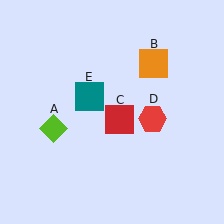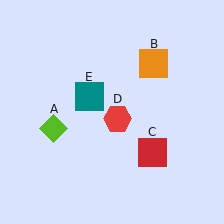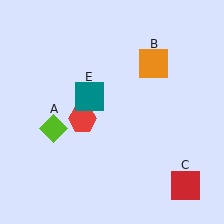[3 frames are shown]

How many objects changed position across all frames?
2 objects changed position: red square (object C), red hexagon (object D).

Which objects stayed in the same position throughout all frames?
Lime diamond (object A) and orange square (object B) and teal square (object E) remained stationary.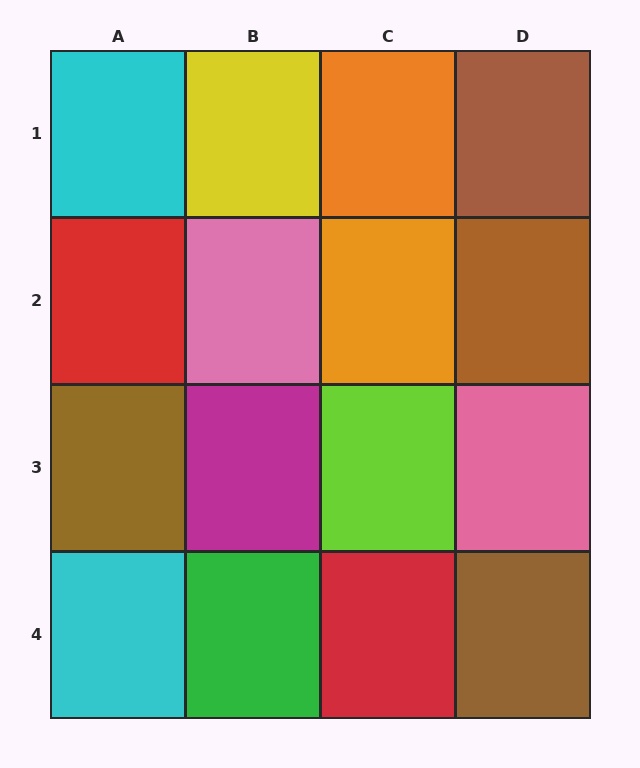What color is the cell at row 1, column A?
Cyan.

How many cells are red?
2 cells are red.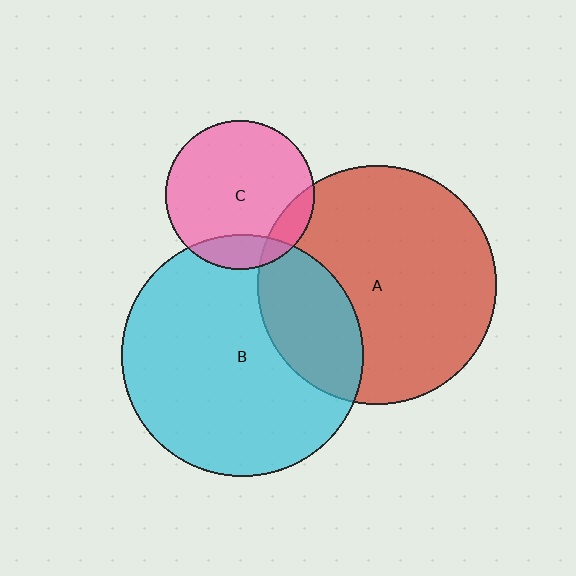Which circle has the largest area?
Circle B (cyan).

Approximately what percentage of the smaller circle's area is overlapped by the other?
Approximately 25%.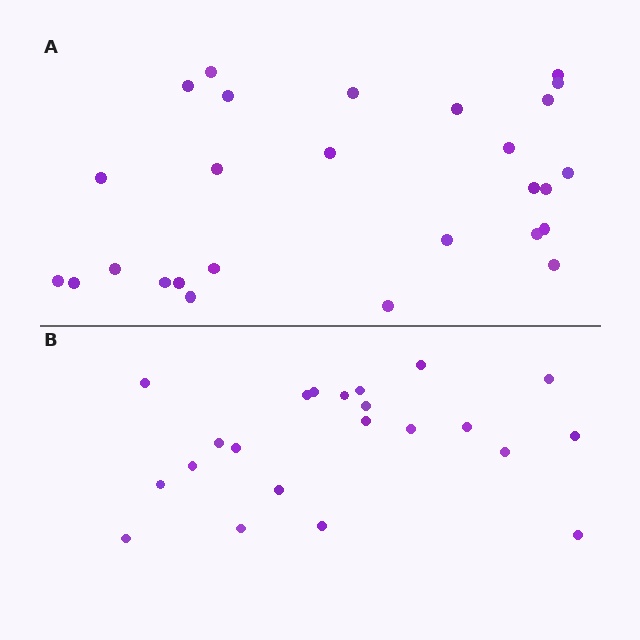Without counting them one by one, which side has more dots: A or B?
Region A (the top region) has more dots.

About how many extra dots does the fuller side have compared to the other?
Region A has about 5 more dots than region B.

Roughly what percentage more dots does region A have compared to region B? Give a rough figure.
About 25% more.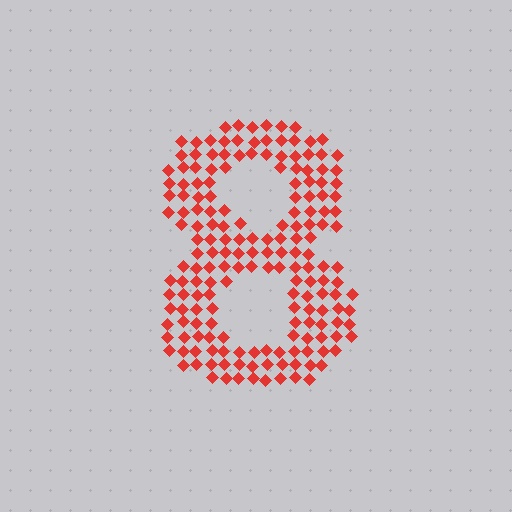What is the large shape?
The large shape is the digit 8.